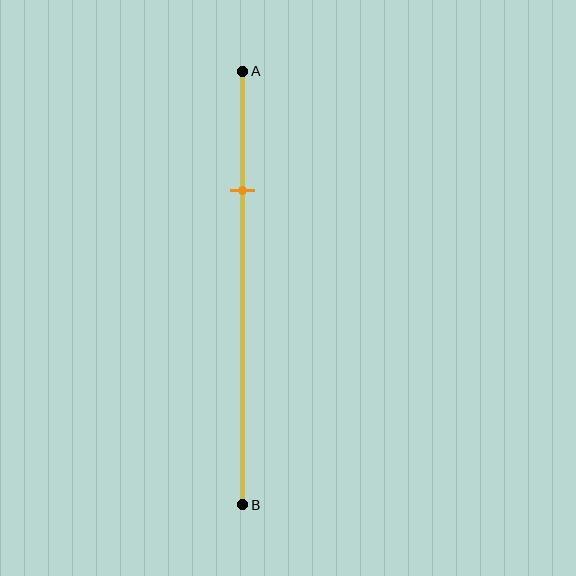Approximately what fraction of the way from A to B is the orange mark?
The orange mark is approximately 30% of the way from A to B.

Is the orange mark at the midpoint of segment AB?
No, the mark is at about 30% from A, not at the 50% midpoint.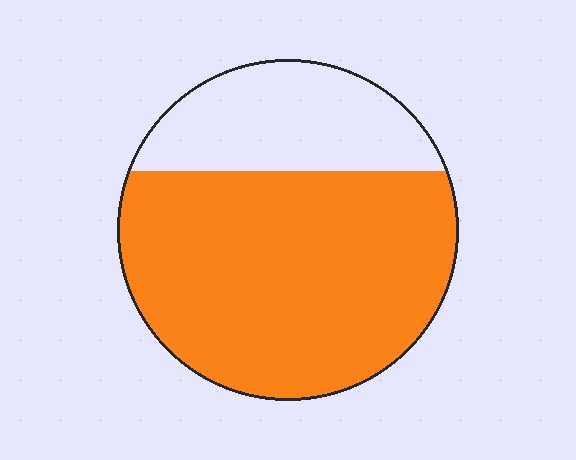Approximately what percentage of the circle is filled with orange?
Approximately 70%.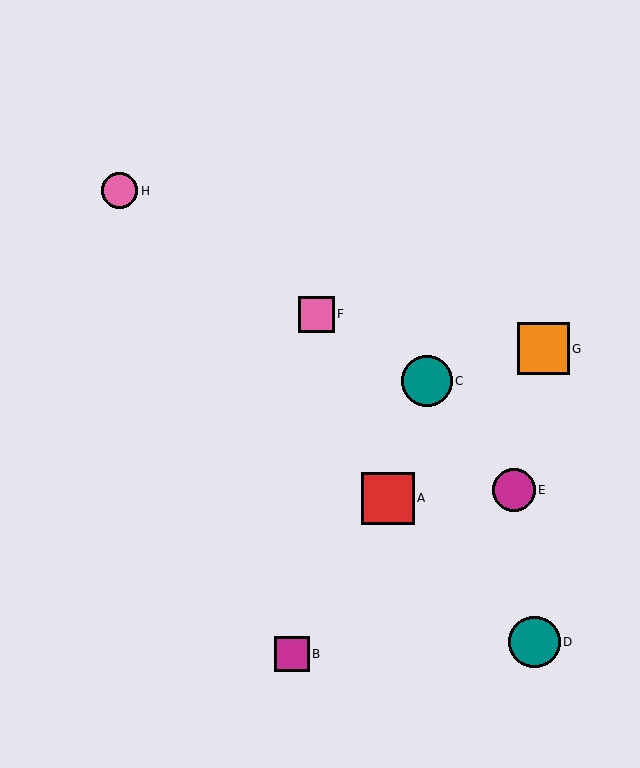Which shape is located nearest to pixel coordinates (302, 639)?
The magenta square (labeled B) at (292, 654) is nearest to that location.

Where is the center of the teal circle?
The center of the teal circle is at (534, 642).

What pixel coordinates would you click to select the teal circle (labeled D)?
Click at (534, 642) to select the teal circle D.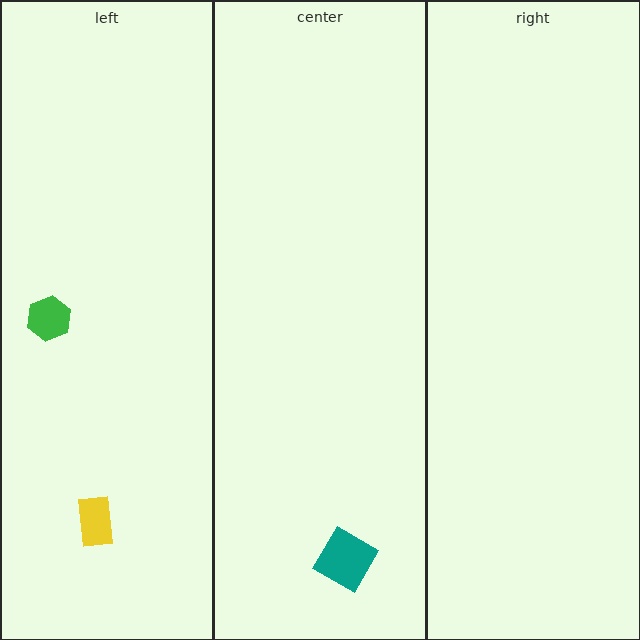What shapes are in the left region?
The yellow rectangle, the green hexagon.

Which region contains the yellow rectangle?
The left region.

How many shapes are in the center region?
1.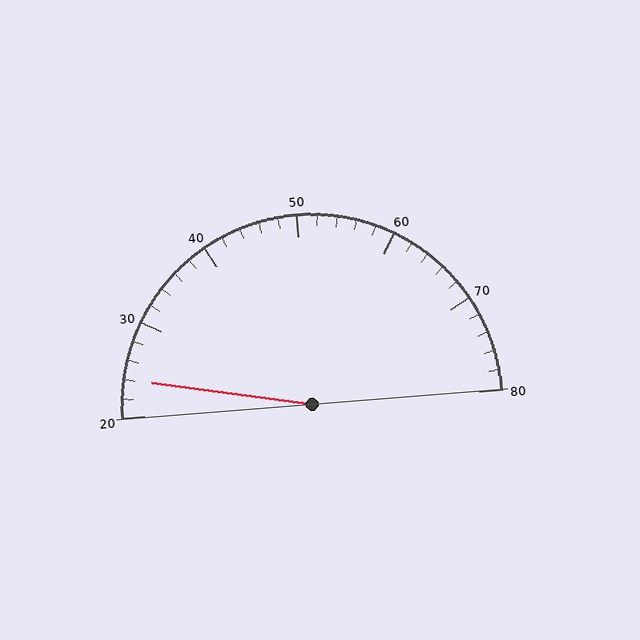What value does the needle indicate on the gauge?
The needle indicates approximately 24.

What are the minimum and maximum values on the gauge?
The gauge ranges from 20 to 80.